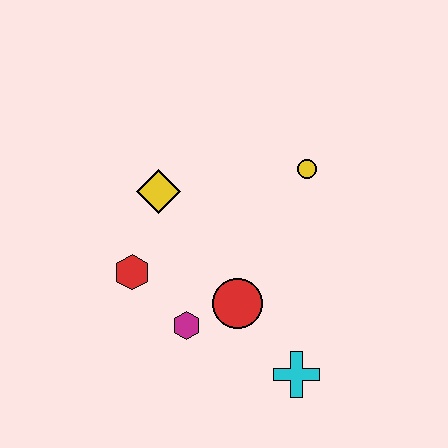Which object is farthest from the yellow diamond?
The cyan cross is farthest from the yellow diamond.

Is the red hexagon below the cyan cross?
No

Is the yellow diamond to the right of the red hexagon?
Yes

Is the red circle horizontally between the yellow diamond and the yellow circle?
Yes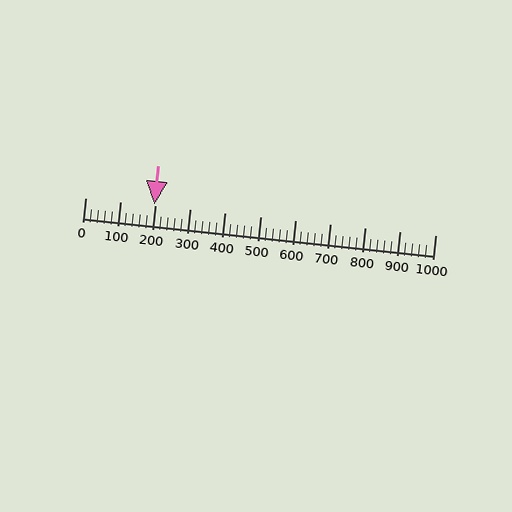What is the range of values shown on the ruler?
The ruler shows values from 0 to 1000.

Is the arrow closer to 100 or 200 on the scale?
The arrow is closer to 200.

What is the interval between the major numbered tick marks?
The major tick marks are spaced 100 units apart.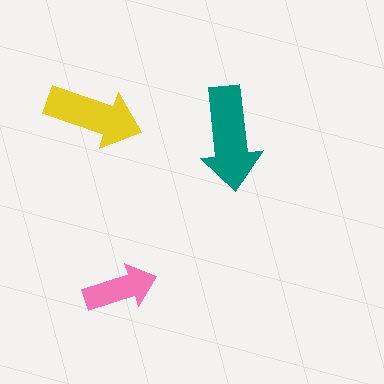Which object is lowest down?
The pink arrow is bottommost.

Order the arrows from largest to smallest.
the teal one, the yellow one, the pink one.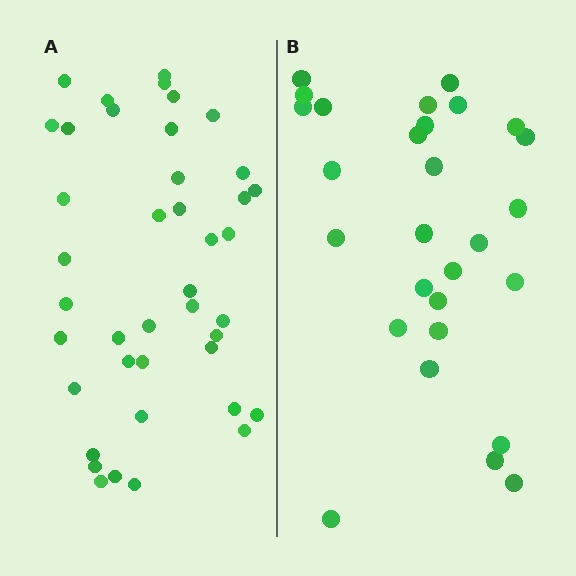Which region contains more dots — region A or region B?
Region A (the left region) has more dots.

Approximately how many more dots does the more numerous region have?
Region A has approximately 15 more dots than region B.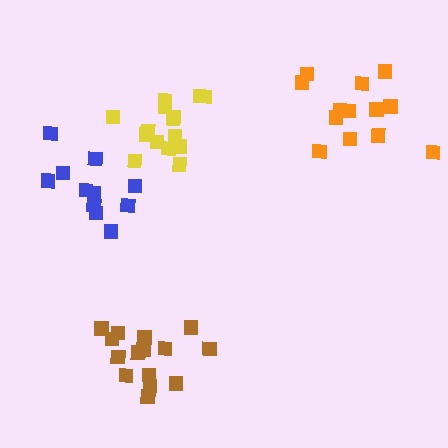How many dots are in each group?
Group 1: 15 dots, Group 2: 16 dots, Group 3: 13 dots, Group 4: 12 dots (56 total).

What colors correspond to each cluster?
The clusters are colored: brown, yellow, orange, blue.